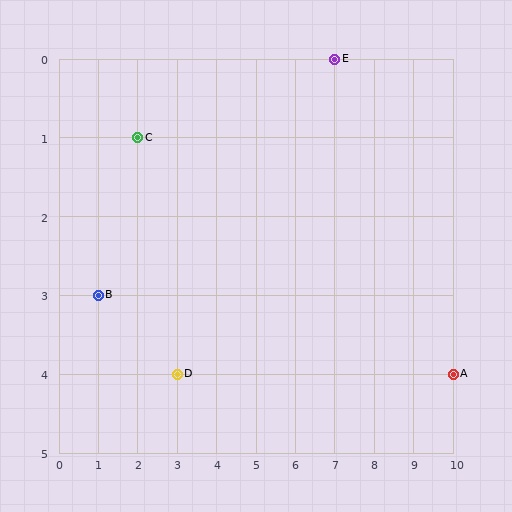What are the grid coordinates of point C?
Point C is at grid coordinates (2, 1).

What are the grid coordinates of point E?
Point E is at grid coordinates (7, 0).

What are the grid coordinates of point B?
Point B is at grid coordinates (1, 3).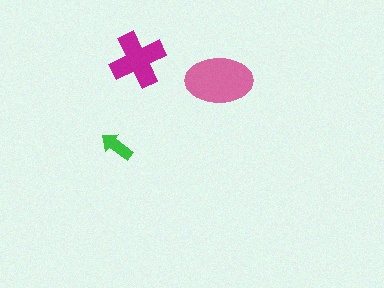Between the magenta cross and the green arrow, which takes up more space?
The magenta cross.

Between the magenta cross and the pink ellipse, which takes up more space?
The pink ellipse.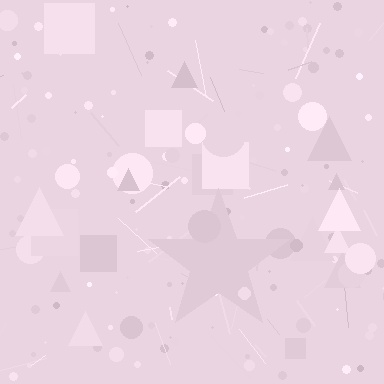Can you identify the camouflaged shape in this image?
The camouflaged shape is a star.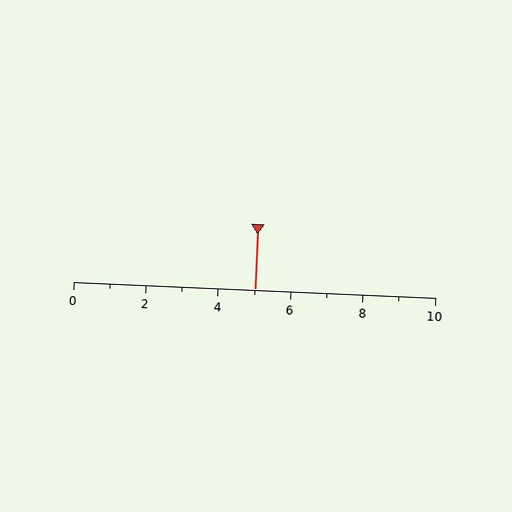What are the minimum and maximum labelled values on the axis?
The axis runs from 0 to 10.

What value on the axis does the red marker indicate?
The marker indicates approximately 5.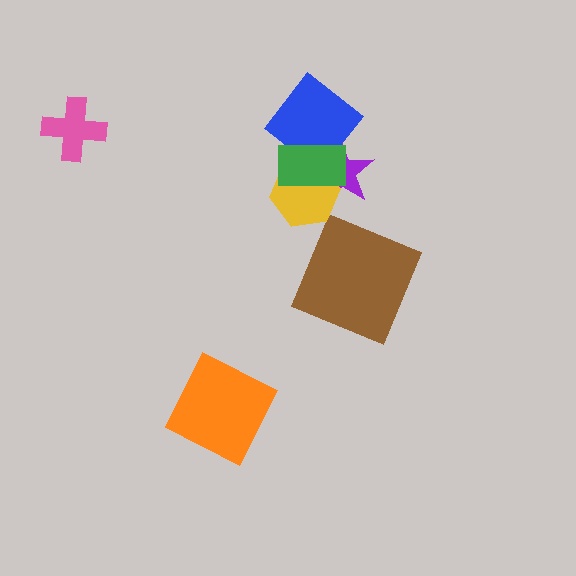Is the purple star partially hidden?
Yes, it is partially covered by another shape.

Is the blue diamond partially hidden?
Yes, it is partially covered by another shape.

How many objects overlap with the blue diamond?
3 objects overlap with the blue diamond.